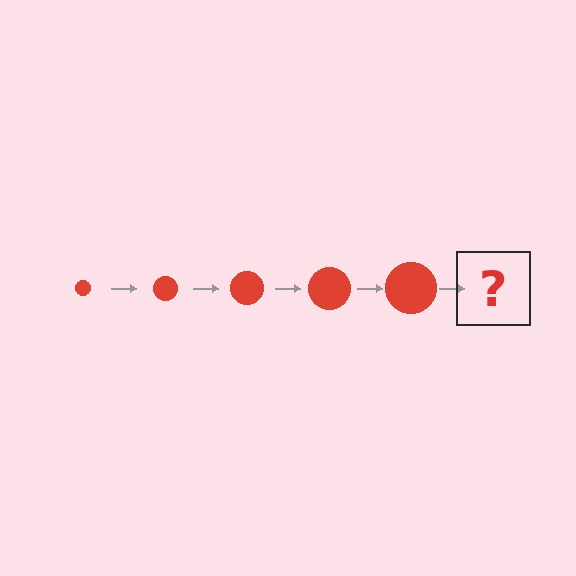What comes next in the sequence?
The next element should be a red circle, larger than the previous one.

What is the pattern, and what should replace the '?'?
The pattern is that the circle gets progressively larger each step. The '?' should be a red circle, larger than the previous one.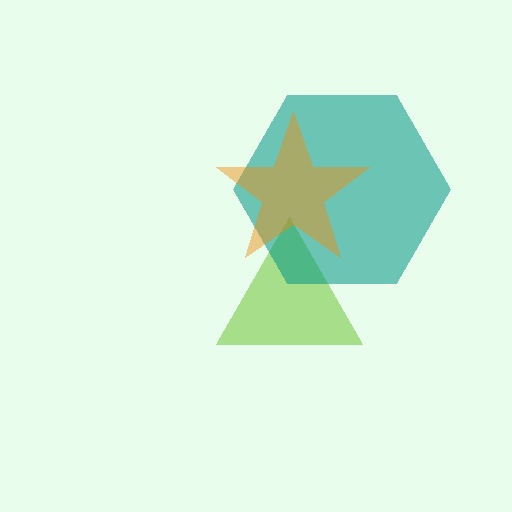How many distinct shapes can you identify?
There are 3 distinct shapes: a lime triangle, a teal hexagon, an orange star.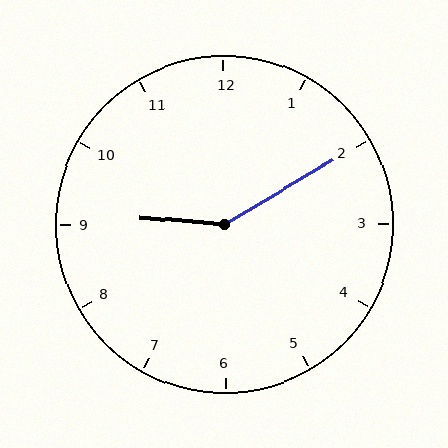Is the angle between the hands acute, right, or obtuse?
It is obtuse.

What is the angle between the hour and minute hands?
Approximately 145 degrees.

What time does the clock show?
9:10.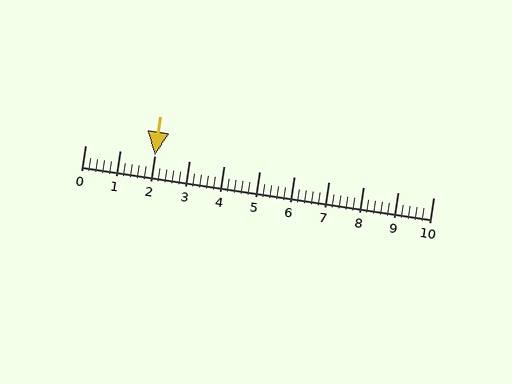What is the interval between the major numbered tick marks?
The major tick marks are spaced 1 units apart.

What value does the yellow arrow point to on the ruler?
The yellow arrow points to approximately 2.0.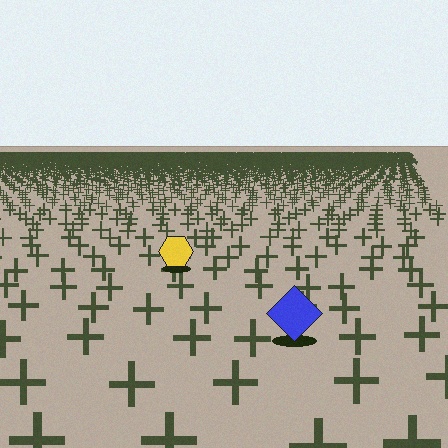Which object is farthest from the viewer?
The yellow hexagon is farthest from the viewer. It appears smaller and the ground texture around it is denser.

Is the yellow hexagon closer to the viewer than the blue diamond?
No. The blue diamond is closer — you can tell from the texture gradient: the ground texture is coarser near it.